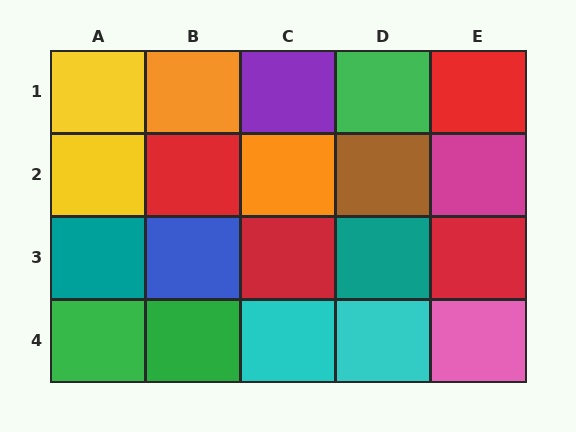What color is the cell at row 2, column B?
Red.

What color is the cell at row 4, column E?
Pink.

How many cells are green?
3 cells are green.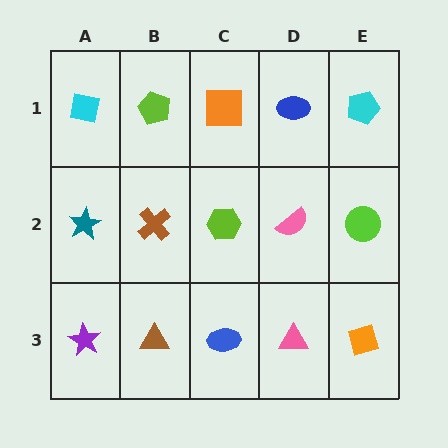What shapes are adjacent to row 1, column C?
A lime hexagon (row 2, column C), a lime pentagon (row 1, column B), a blue ellipse (row 1, column D).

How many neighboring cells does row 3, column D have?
3.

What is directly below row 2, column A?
A purple star.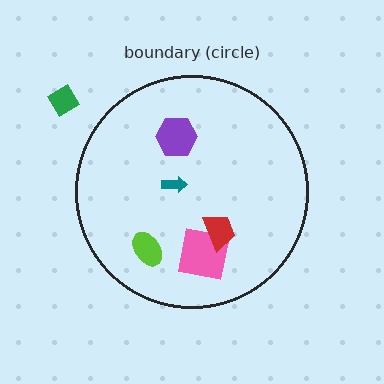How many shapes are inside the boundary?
5 inside, 1 outside.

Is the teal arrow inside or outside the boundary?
Inside.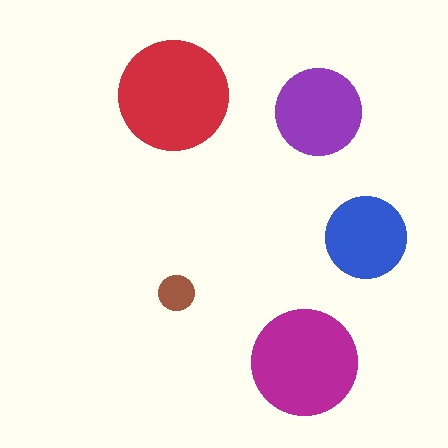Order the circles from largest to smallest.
the red one, the magenta one, the purple one, the blue one, the brown one.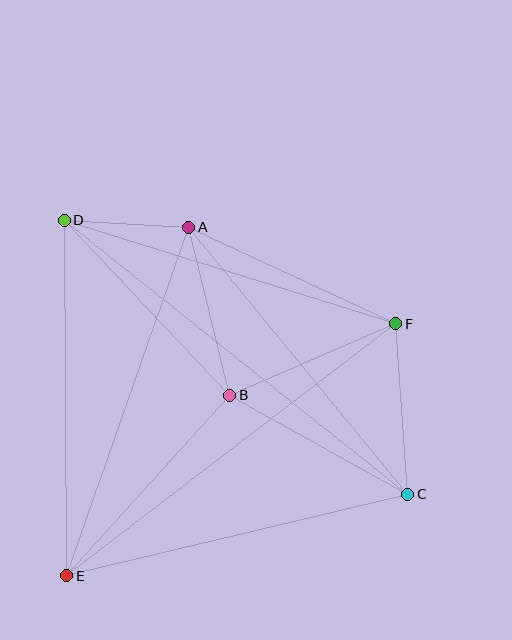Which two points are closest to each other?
Points A and D are closest to each other.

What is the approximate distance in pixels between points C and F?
The distance between C and F is approximately 171 pixels.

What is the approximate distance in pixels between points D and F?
The distance between D and F is approximately 347 pixels.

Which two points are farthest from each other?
Points C and D are farthest from each other.